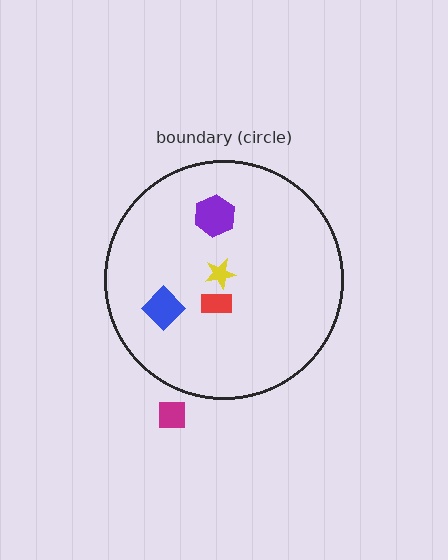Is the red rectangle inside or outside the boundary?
Inside.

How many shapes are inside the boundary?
4 inside, 1 outside.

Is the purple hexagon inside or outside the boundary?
Inside.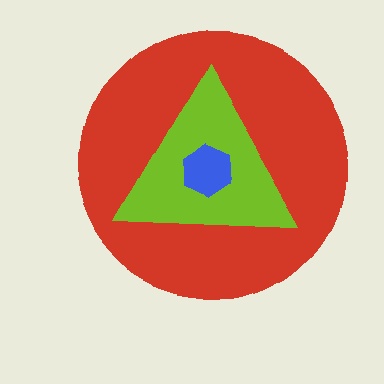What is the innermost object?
The blue hexagon.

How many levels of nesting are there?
3.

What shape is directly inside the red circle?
The lime triangle.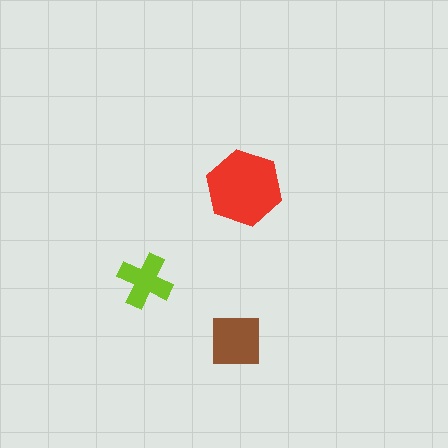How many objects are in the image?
There are 3 objects in the image.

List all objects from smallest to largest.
The lime cross, the brown square, the red hexagon.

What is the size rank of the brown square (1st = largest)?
2nd.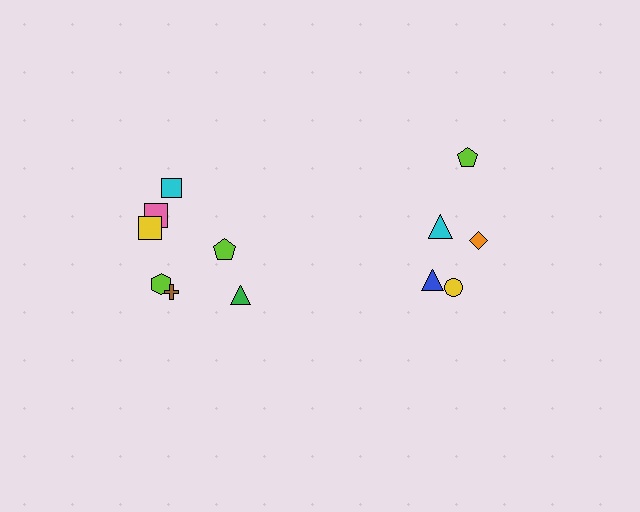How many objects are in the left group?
There are 7 objects.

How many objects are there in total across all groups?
There are 12 objects.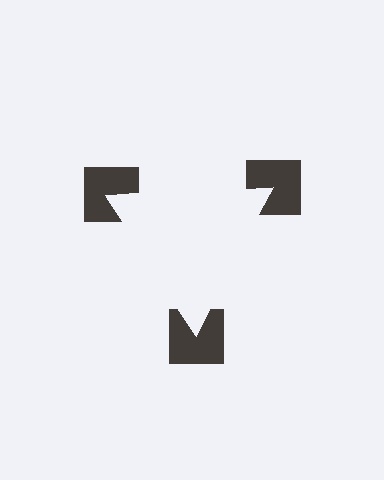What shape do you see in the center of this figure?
An illusory triangle — its edges are inferred from the aligned wedge cuts in the notched squares, not physically drawn.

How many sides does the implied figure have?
3 sides.